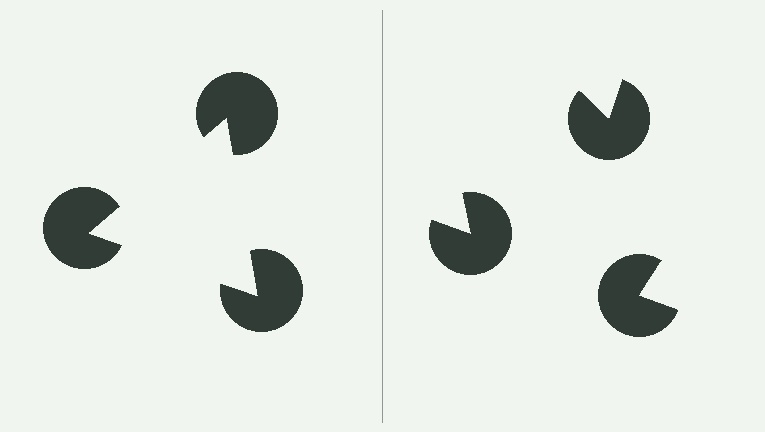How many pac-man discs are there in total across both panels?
6 — 3 on each side.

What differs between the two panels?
The pac-man discs are positioned identically on both sides; only the wedge orientations differ. On the left they align to a triangle; on the right they are misaligned.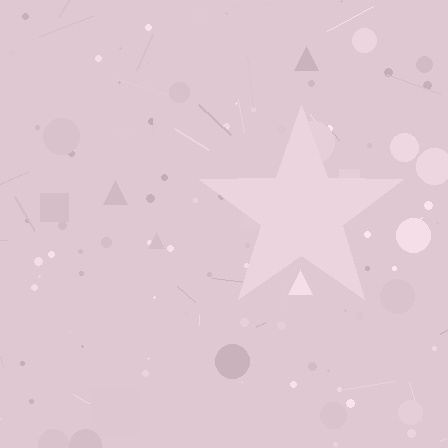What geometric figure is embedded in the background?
A star is embedded in the background.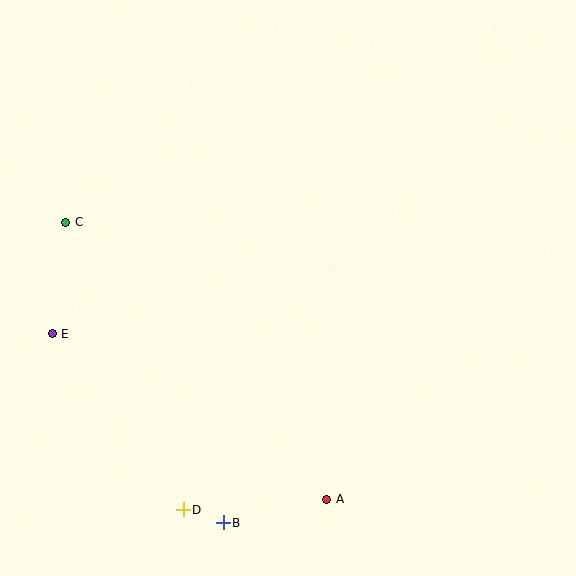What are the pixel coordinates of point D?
Point D is at (183, 510).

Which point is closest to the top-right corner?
Point C is closest to the top-right corner.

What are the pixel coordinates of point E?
Point E is at (52, 334).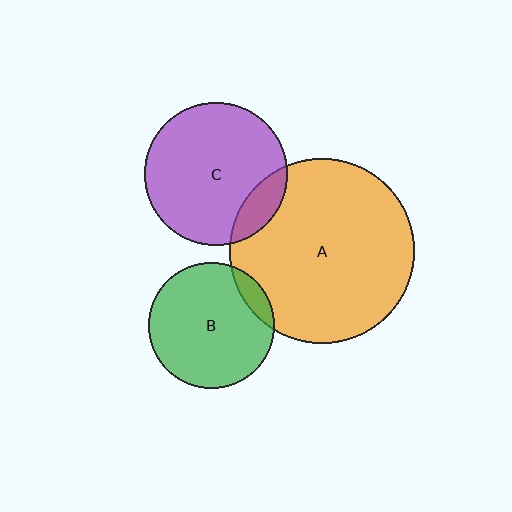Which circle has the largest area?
Circle A (orange).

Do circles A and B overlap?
Yes.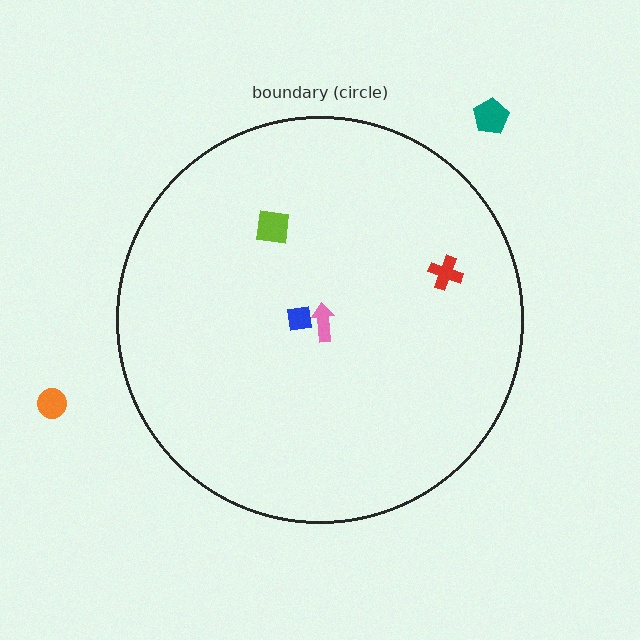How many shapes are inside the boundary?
4 inside, 2 outside.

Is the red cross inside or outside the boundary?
Inside.